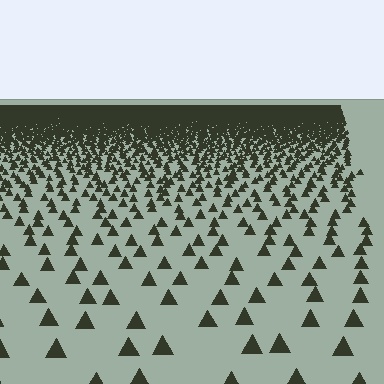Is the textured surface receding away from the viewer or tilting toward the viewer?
The surface is receding away from the viewer. Texture elements get smaller and denser toward the top.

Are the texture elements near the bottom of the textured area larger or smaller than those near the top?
Larger. Near the bottom, elements are closer to the viewer and appear at a bigger on-screen size.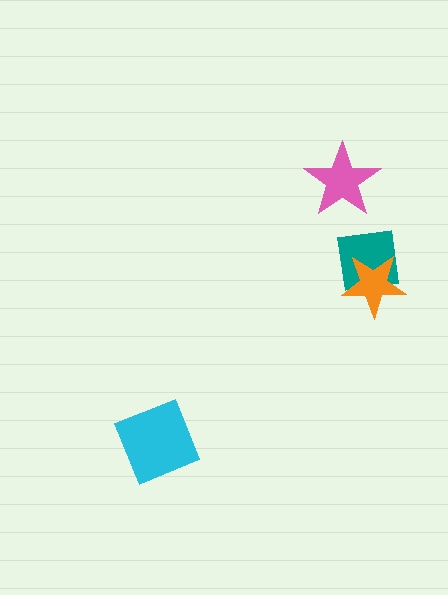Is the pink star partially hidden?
No, no other shape covers it.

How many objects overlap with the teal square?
1 object overlaps with the teal square.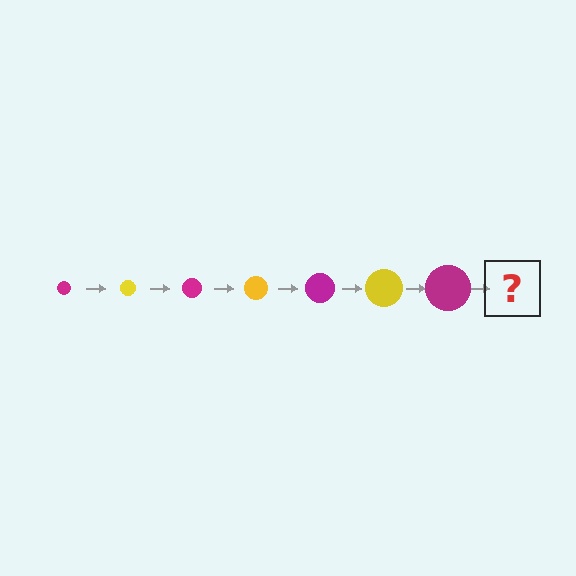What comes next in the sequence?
The next element should be a yellow circle, larger than the previous one.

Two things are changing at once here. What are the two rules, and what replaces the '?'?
The two rules are that the circle grows larger each step and the color cycles through magenta and yellow. The '?' should be a yellow circle, larger than the previous one.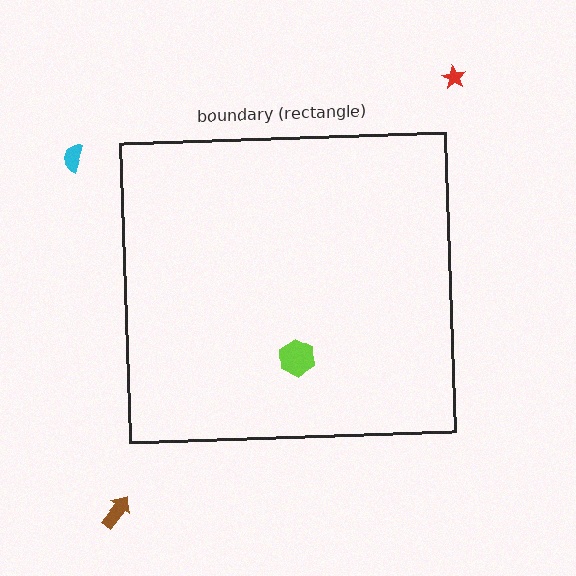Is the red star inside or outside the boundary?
Outside.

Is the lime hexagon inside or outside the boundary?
Inside.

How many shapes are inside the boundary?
1 inside, 3 outside.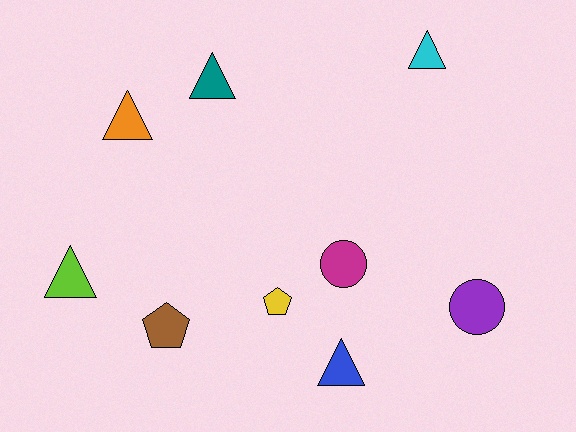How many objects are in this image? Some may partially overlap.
There are 9 objects.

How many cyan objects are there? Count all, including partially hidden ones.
There is 1 cyan object.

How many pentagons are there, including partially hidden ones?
There are 2 pentagons.